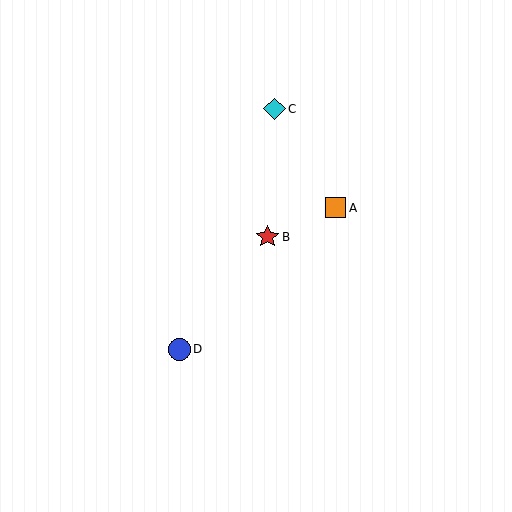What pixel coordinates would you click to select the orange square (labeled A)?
Click at (336, 208) to select the orange square A.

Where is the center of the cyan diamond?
The center of the cyan diamond is at (274, 109).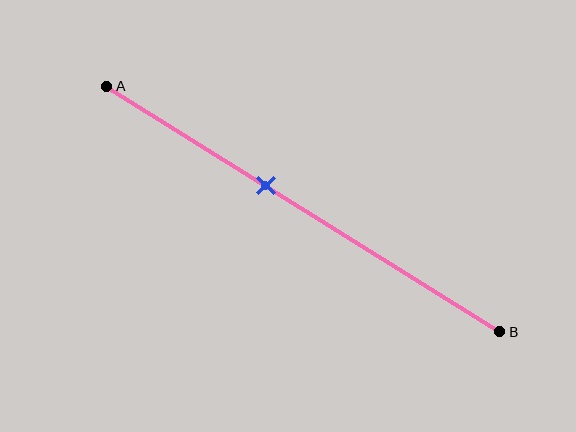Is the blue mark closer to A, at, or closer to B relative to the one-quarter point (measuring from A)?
The blue mark is closer to point B than the one-quarter point of segment AB.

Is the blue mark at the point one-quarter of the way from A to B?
No, the mark is at about 40% from A, not at the 25% one-quarter point.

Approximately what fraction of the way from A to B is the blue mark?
The blue mark is approximately 40% of the way from A to B.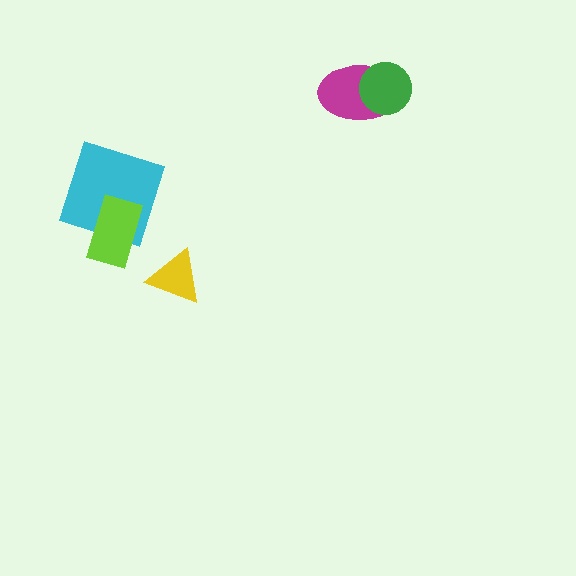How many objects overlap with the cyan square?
1 object overlaps with the cyan square.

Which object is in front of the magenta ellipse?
The green circle is in front of the magenta ellipse.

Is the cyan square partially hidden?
Yes, it is partially covered by another shape.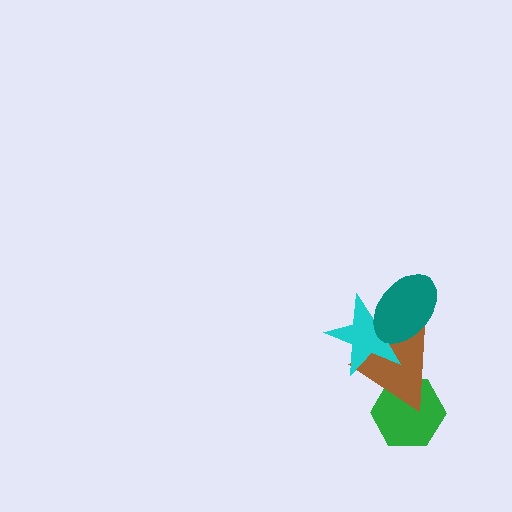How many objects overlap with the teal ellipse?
2 objects overlap with the teal ellipse.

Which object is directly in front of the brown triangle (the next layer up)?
The cyan star is directly in front of the brown triangle.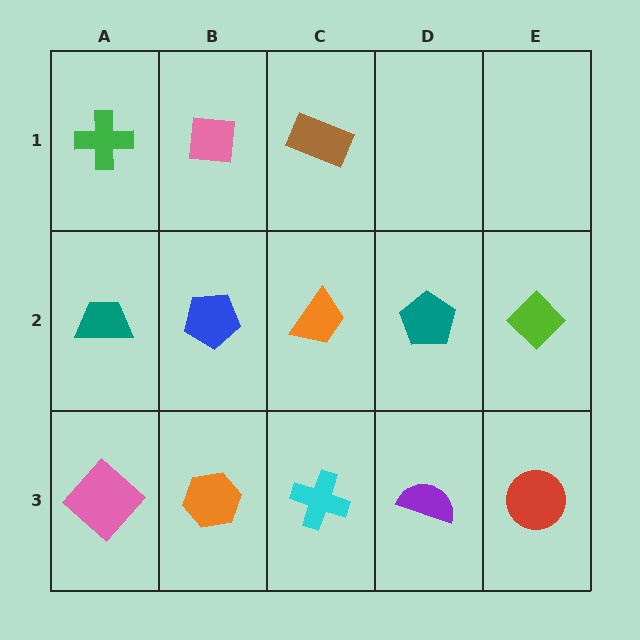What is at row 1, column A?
A green cross.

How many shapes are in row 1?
3 shapes.